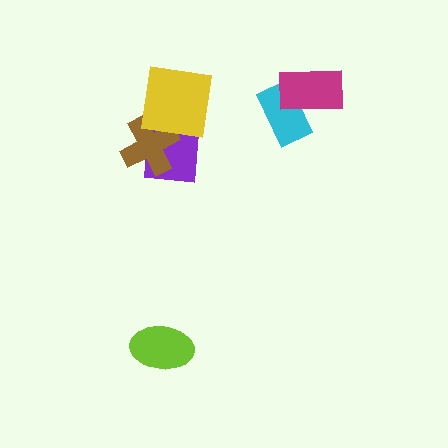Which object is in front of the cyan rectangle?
The magenta rectangle is in front of the cyan rectangle.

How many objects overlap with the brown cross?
2 objects overlap with the brown cross.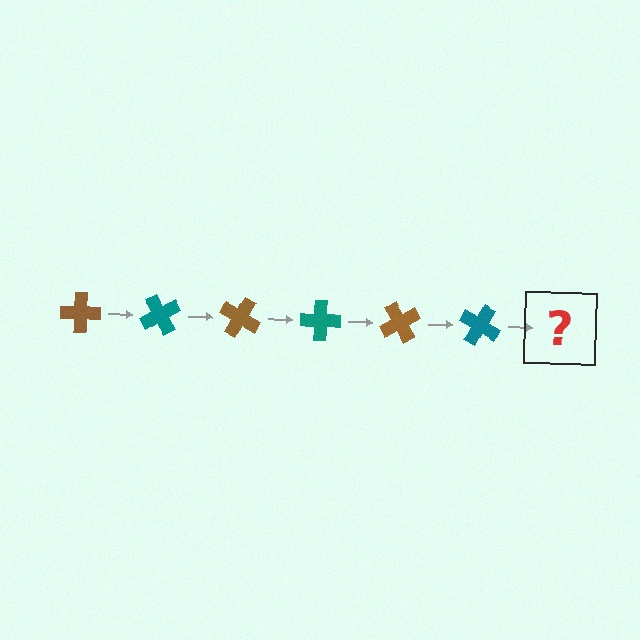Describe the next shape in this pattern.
It should be a brown cross, rotated 360 degrees from the start.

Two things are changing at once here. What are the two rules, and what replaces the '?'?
The two rules are that it rotates 60 degrees each step and the color cycles through brown and teal. The '?' should be a brown cross, rotated 360 degrees from the start.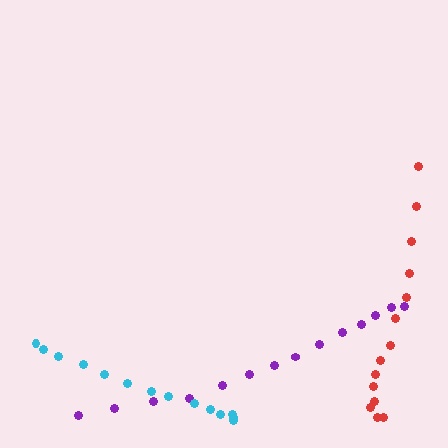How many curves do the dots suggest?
There are 3 distinct paths.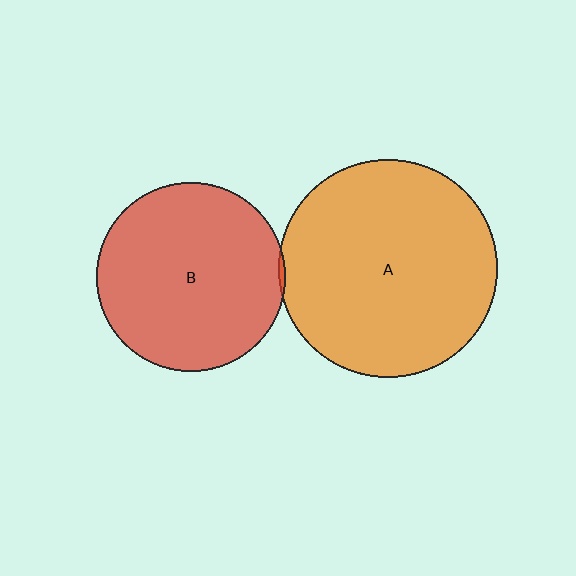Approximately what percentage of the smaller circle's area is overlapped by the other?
Approximately 5%.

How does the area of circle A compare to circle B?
Approximately 1.3 times.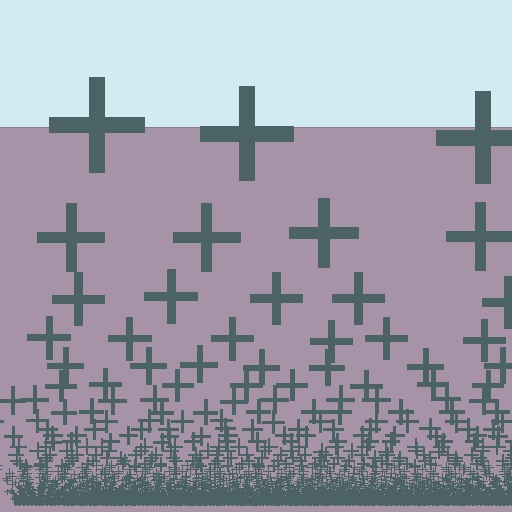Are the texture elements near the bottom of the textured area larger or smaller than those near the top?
Smaller. The gradient is inverted — elements near the bottom are smaller and denser.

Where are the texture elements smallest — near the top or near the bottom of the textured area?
Near the bottom.